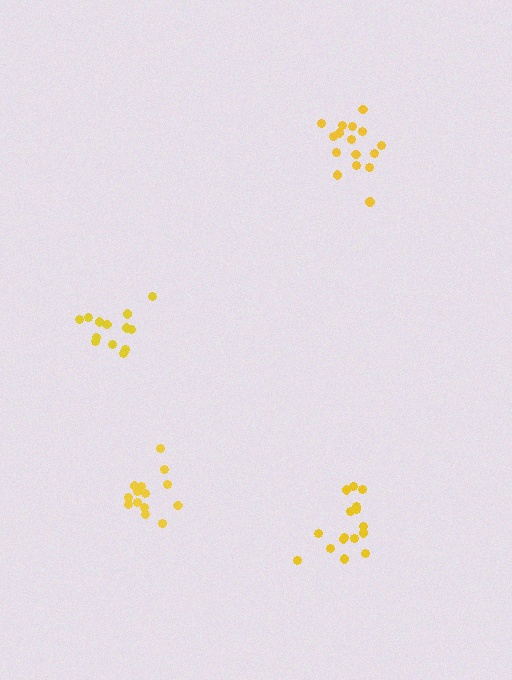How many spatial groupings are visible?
There are 4 spatial groupings.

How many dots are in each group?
Group 1: 14 dots, Group 2: 16 dots, Group 3: 13 dots, Group 4: 16 dots (59 total).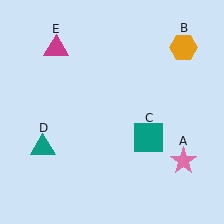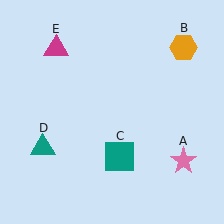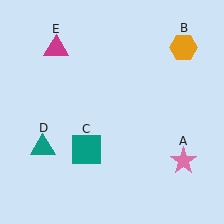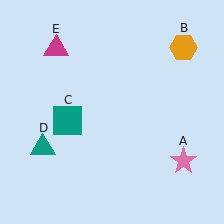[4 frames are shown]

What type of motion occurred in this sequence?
The teal square (object C) rotated clockwise around the center of the scene.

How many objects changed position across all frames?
1 object changed position: teal square (object C).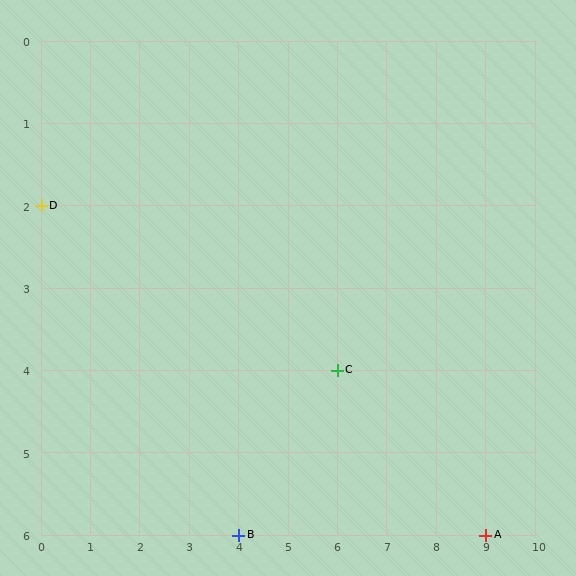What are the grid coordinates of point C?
Point C is at grid coordinates (6, 4).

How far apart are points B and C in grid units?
Points B and C are 2 columns and 2 rows apart (about 2.8 grid units diagonally).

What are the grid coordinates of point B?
Point B is at grid coordinates (4, 6).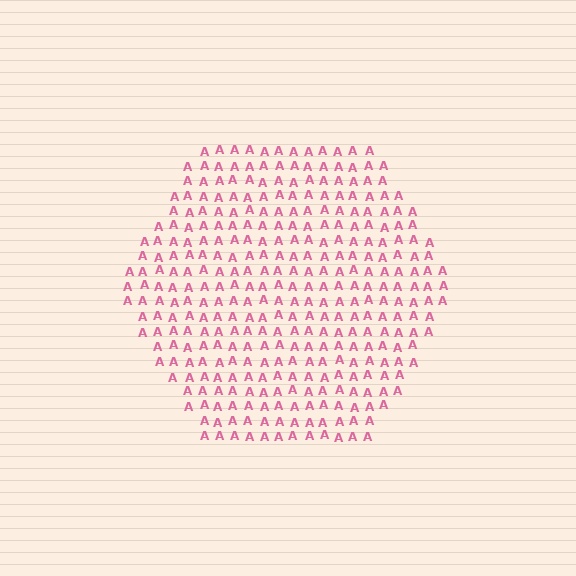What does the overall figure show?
The overall figure shows a hexagon.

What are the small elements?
The small elements are letter A's.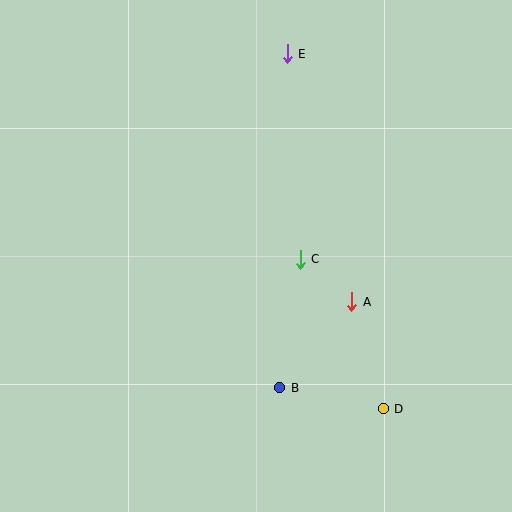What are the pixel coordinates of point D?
Point D is at (383, 409).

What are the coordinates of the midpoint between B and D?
The midpoint between B and D is at (332, 398).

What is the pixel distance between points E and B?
The distance between E and B is 334 pixels.